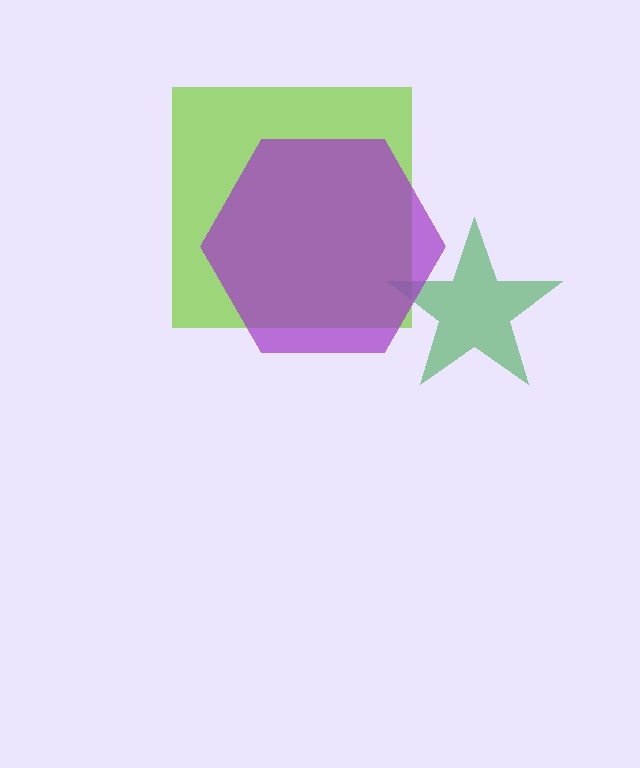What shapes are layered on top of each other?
The layered shapes are: a lime square, a green star, a purple hexagon.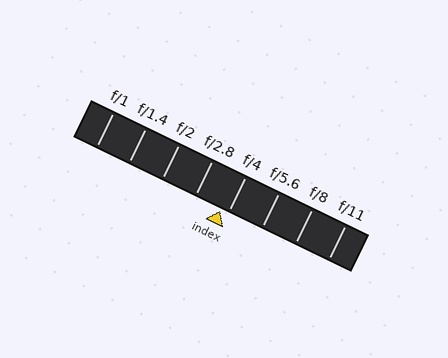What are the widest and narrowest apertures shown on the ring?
The widest aperture shown is f/1 and the narrowest is f/11.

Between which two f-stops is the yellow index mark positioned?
The index mark is between f/2.8 and f/4.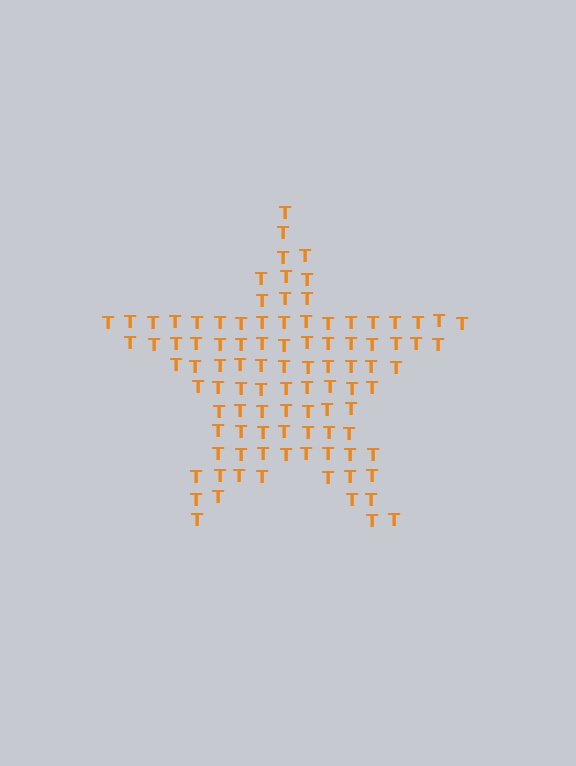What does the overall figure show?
The overall figure shows a star.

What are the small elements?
The small elements are letter T's.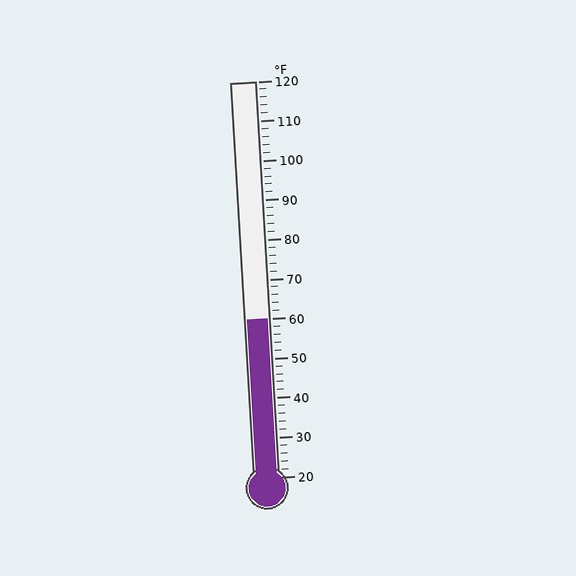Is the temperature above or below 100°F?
The temperature is below 100°F.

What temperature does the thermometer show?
The thermometer shows approximately 60°F.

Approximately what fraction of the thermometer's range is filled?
The thermometer is filled to approximately 40% of its range.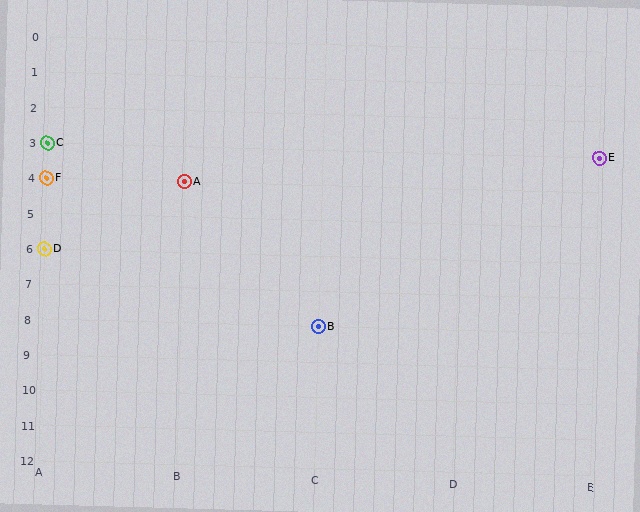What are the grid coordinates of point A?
Point A is at grid coordinates (B, 4).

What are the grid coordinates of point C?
Point C is at grid coordinates (A, 3).